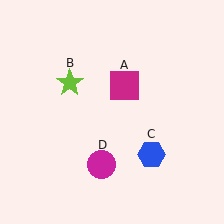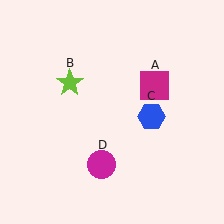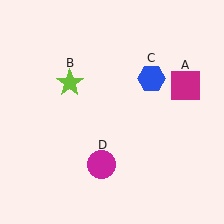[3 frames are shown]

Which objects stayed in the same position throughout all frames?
Lime star (object B) and magenta circle (object D) remained stationary.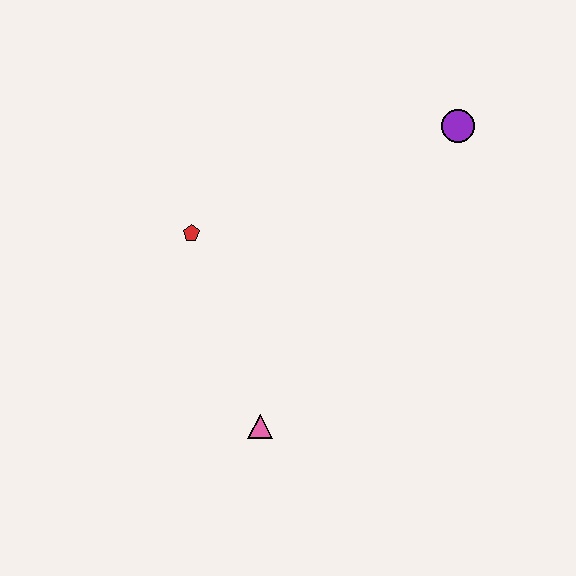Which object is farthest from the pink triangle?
The purple circle is farthest from the pink triangle.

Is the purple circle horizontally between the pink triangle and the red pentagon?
No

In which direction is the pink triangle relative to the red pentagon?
The pink triangle is below the red pentagon.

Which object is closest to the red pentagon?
The pink triangle is closest to the red pentagon.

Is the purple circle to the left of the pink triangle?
No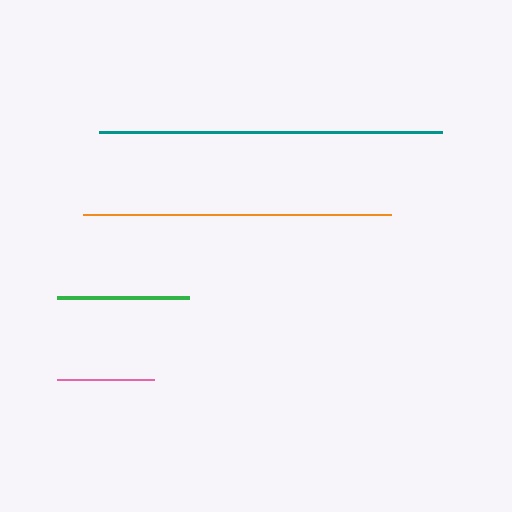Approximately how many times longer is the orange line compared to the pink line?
The orange line is approximately 3.2 times the length of the pink line.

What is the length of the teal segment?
The teal segment is approximately 343 pixels long.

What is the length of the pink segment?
The pink segment is approximately 98 pixels long.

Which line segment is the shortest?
The pink line is the shortest at approximately 98 pixels.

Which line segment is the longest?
The teal line is the longest at approximately 343 pixels.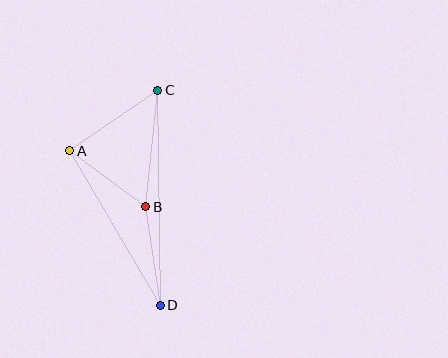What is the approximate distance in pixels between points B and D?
The distance between B and D is approximately 100 pixels.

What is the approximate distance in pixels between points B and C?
The distance between B and C is approximately 117 pixels.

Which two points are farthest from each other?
Points C and D are farthest from each other.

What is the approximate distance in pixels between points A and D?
The distance between A and D is approximately 179 pixels.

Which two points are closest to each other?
Points A and B are closest to each other.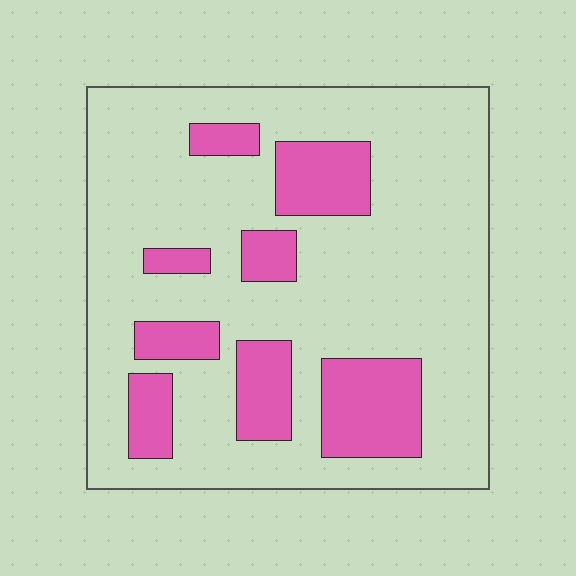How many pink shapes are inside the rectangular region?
8.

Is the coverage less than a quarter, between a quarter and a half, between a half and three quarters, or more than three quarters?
Less than a quarter.